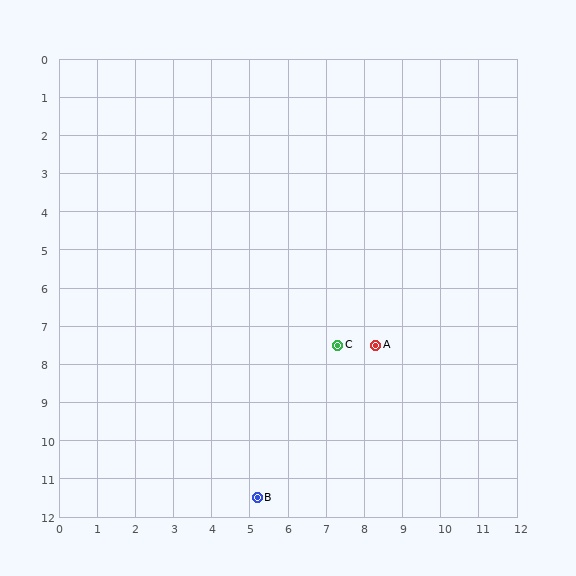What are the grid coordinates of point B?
Point B is at approximately (5.2, 11.5).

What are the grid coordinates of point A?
Point A is at approximately (8.3, 7.5).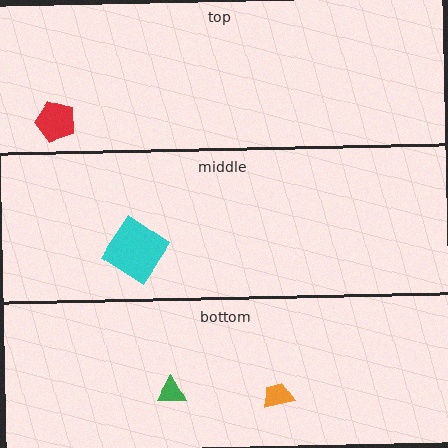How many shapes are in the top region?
1.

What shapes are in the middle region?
The cyan diamond.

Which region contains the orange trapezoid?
The bottom region.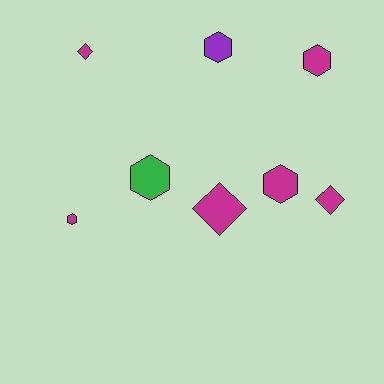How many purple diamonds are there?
There are no purple diamonds.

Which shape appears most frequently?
Hexagon, with 5 objects.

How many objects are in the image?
There are 8 objects.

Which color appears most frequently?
Magenta, with 6 objects.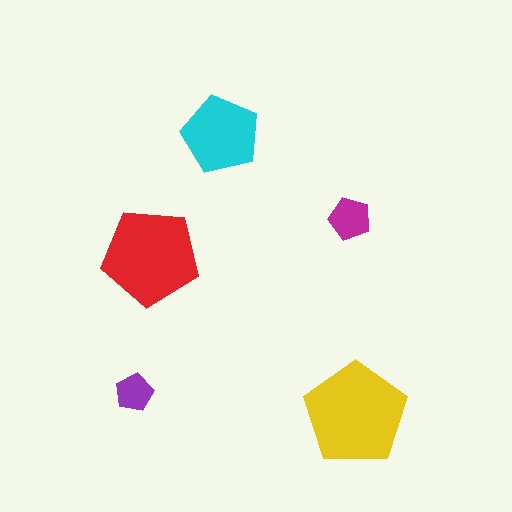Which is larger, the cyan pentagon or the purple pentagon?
The cyan one.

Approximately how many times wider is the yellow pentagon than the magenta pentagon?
About 2.5 times wider.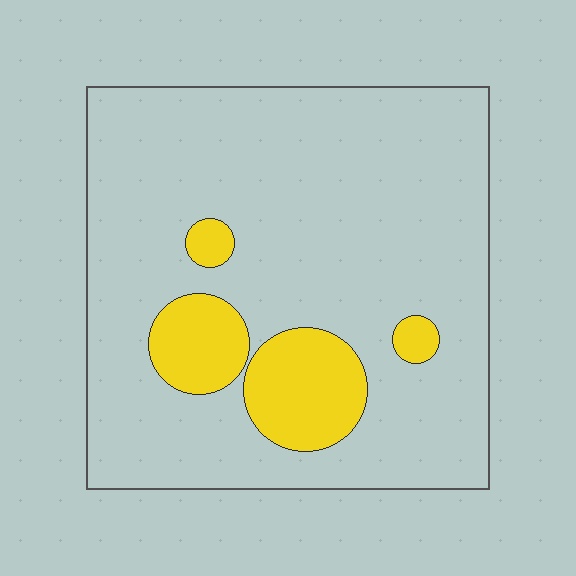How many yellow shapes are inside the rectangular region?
4.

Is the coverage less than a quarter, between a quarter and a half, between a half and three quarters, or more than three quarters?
Less than a quarter.